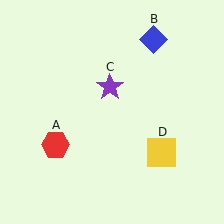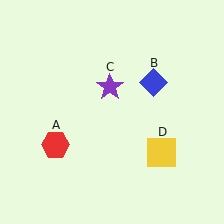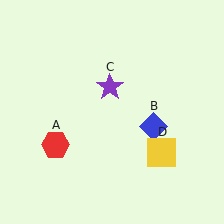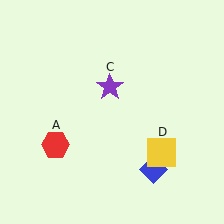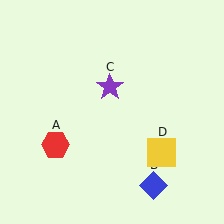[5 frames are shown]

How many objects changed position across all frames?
1 object changed position: blue diamond (object B).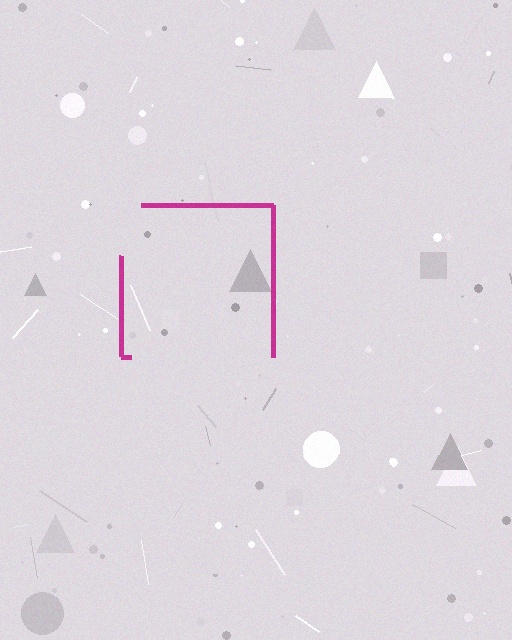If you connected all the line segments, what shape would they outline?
They would outline a square.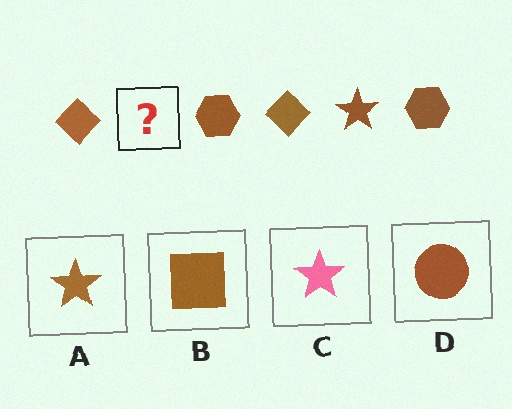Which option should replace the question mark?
Option A.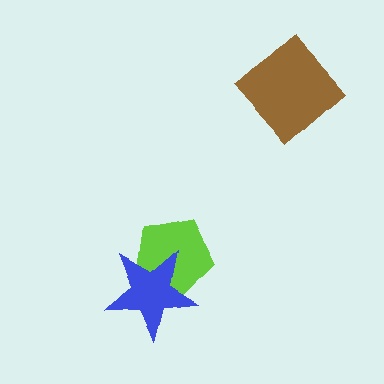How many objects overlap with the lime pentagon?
1 object overlaps with the lime pentagon.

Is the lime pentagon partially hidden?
Yes, it is partially covered by another shape.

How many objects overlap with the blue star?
1 object overlaps with the blue star.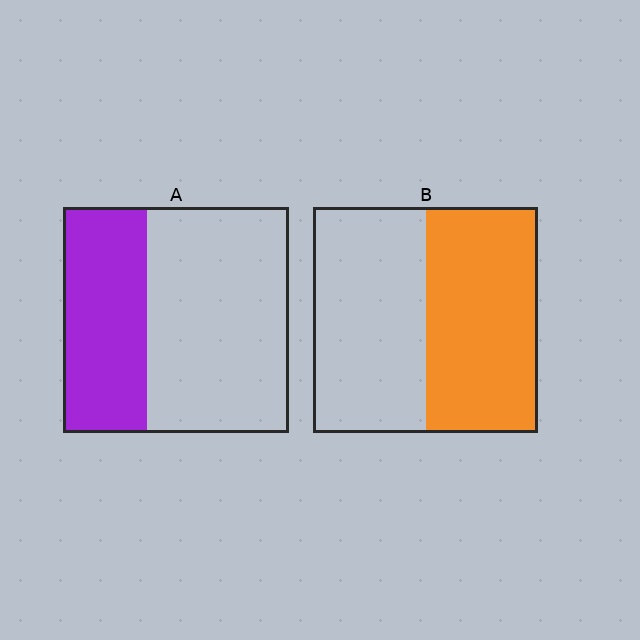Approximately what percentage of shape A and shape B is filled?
A is approximately 35% and B is approximately 50%.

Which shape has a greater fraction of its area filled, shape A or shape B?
Shape B.